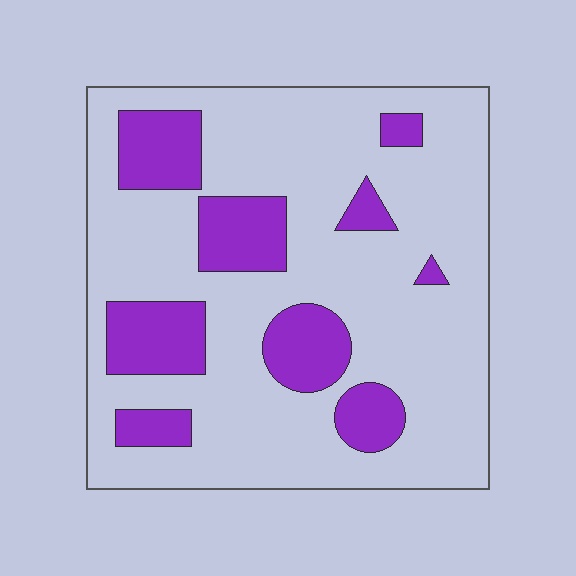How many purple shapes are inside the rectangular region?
9.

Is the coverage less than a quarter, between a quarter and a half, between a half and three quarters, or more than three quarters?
Less than a quarter.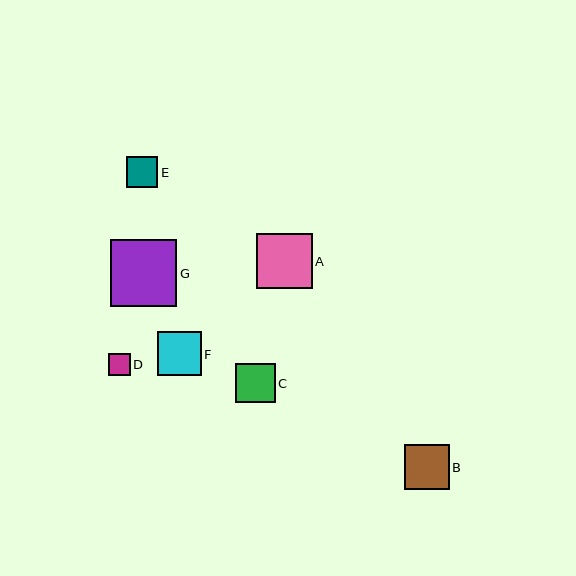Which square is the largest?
Square G is the largest with a size of approximately 66 pixels.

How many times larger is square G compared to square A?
Square G is approximately 1.2 times the size of square A.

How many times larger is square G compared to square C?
Square G is approximately 1.7 times the size of square C.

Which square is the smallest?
Square D is the smallest with a size of approximately 22 pixels.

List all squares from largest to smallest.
From largest to smallest: G, A, B, F, C, E, D.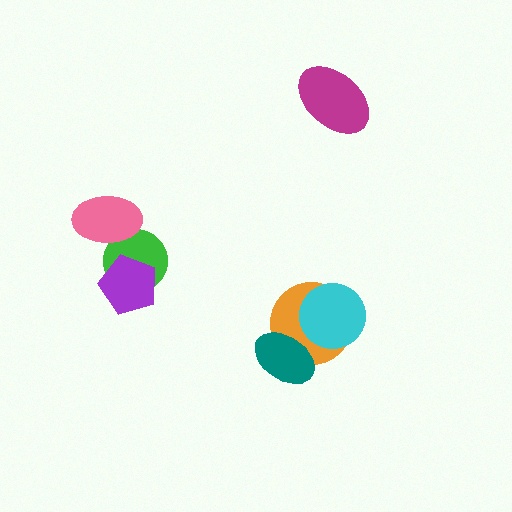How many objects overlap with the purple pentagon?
1 object overlaps with the purple pentagon.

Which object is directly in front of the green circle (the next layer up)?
The purple pentagon is directly in front of the green circle.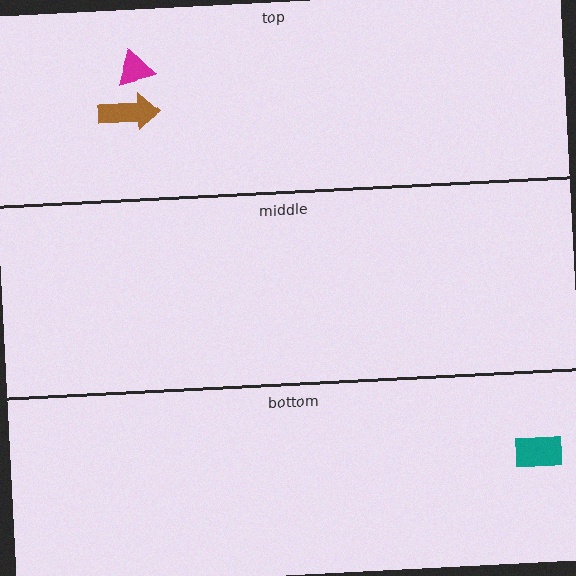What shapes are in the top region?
The magenta triangle, the brown arrow.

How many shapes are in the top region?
2.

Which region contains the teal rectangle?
The bottom region.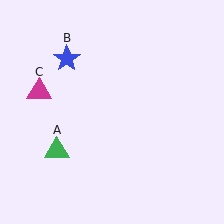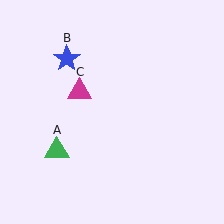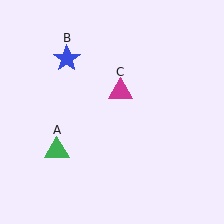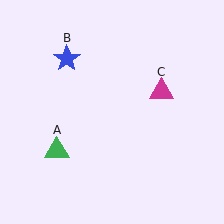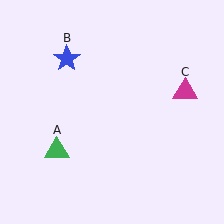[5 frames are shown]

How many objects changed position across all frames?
1 object changed position: magenta triangle (object C).